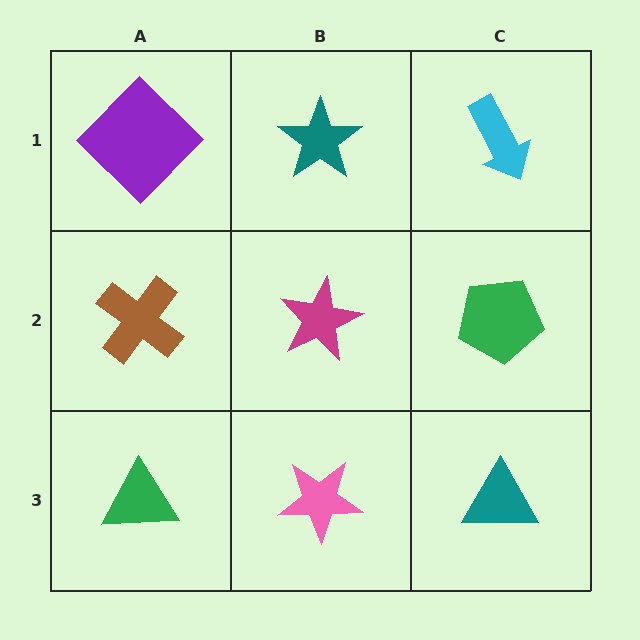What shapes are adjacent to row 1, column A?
A brown cross (row 2, column A), a teal star (row 1, column B).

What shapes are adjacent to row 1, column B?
A magenta star (row 2, column B), a purple diamond (row 1, column A), a cyan arrow (row 1, column C).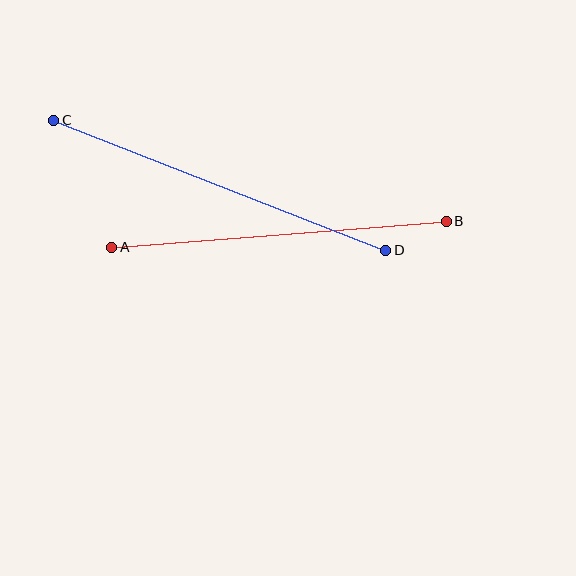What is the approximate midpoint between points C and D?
The midpoint is at approximately (220, 185) pixels.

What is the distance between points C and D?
The distance is approximately 356 pixels.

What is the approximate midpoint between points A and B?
The midpoint is at approximately (279, 234) pixels.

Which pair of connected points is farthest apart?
Points C and D are farthest apart.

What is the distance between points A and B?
The distance is approximately 335 pixels.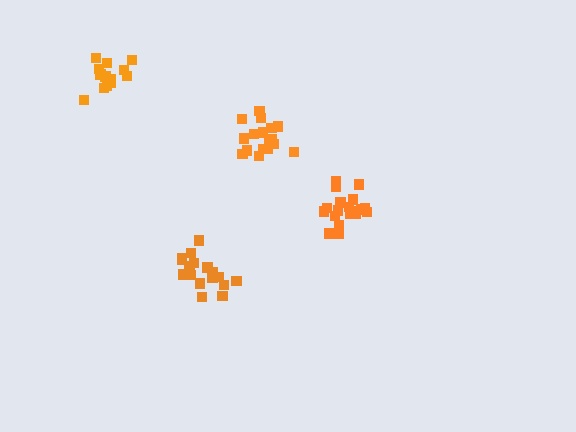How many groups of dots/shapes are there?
There are 4 groups.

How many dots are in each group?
Group 1: 17 dots, Group 2: 20 dots, Group 3: 17 dots, Group 4: 14 dots (68 total).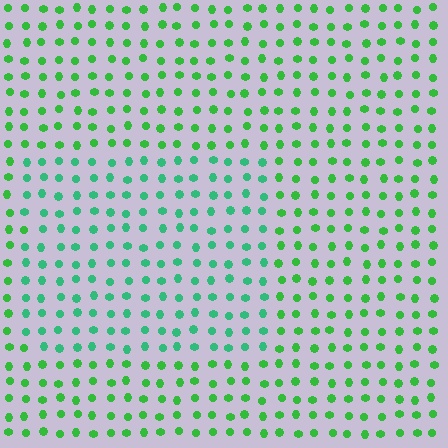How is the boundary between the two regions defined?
The boundary is defined purely by a slight shift in hue (about 29 degrees). Spacing, size, and orientation are identical on both sides.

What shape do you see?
I see a rectangle.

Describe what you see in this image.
The image is filled with small green elements in a uniform arrangement. A rectangle-shaped region is visible where the elements are tinted to a slightly different hue, forming a subtle color boundary.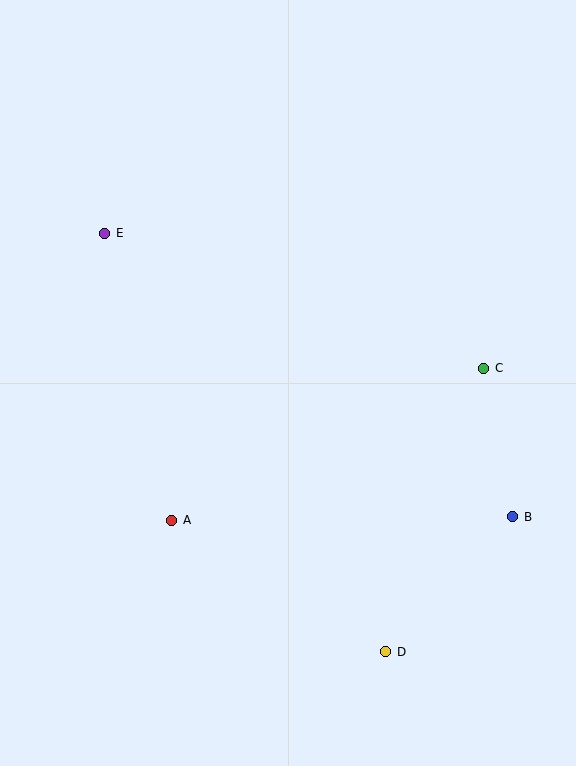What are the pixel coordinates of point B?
Point B is at (513, 517).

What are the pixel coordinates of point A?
Point A is at (172, 520).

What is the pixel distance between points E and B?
The distance between E and B is 497 pixels.